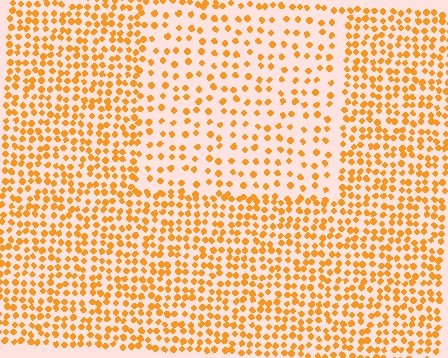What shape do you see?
I see a rectangle.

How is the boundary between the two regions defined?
The boundary is defined by a change in element density (approximately 2.0x ratio). All elements are the same color, size, and shape.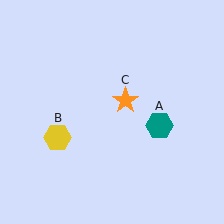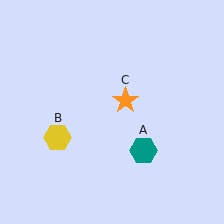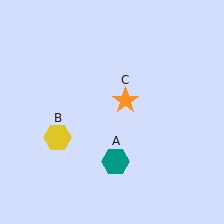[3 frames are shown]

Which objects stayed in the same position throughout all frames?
Yellow hexagon (object B) and orange star (object C) remained stationary.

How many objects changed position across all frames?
1 object changed position: teal hexagon (object A).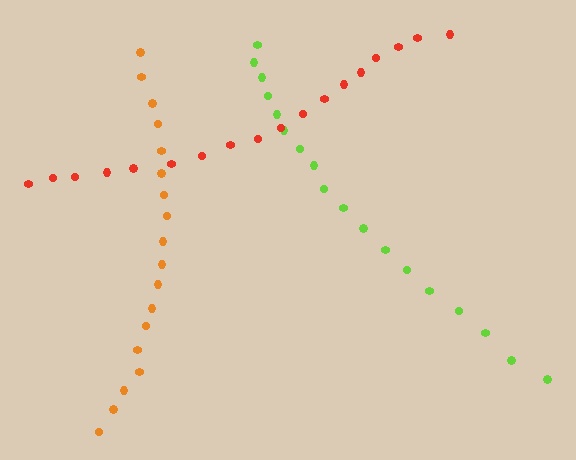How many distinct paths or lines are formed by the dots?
There are 3 distinct paths.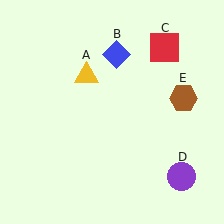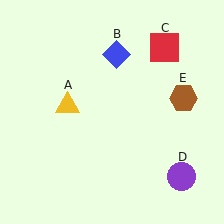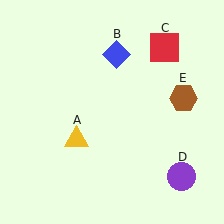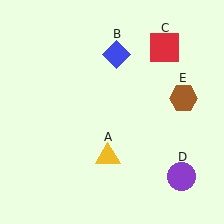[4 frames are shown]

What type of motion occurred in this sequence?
The yellow triangle (object A) rotated counterclockwise around the center of the scene.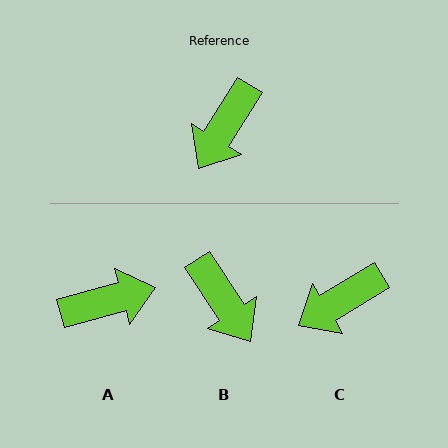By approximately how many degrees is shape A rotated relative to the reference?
Approximately 137 degrees counter-clockwise.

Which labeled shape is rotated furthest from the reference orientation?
A, about 137 degrees away.